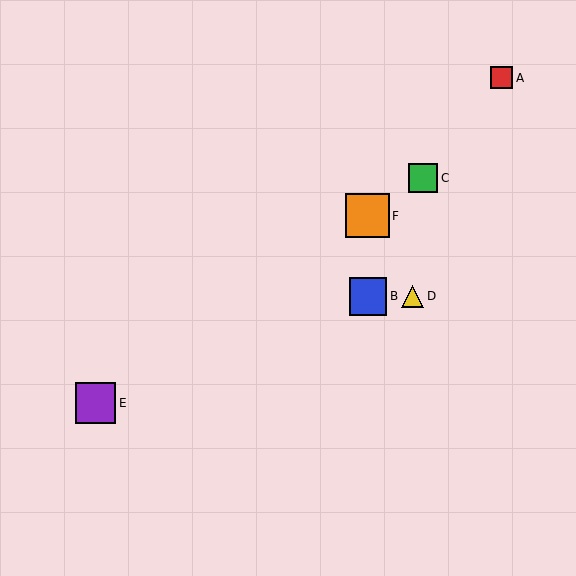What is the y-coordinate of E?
Object E is at y≈403.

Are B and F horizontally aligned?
No, B is at y≈296 and F is at y≈216.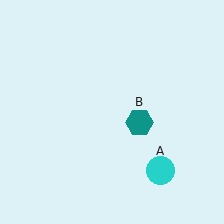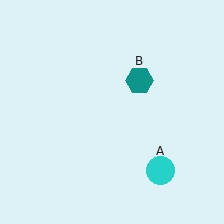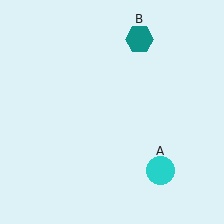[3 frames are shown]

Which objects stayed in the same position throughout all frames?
Cyan circle (object A) remained stationary.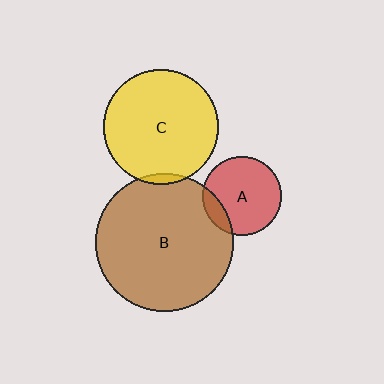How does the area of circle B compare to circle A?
Approximately 3.1 times.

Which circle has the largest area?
Circle B (brown).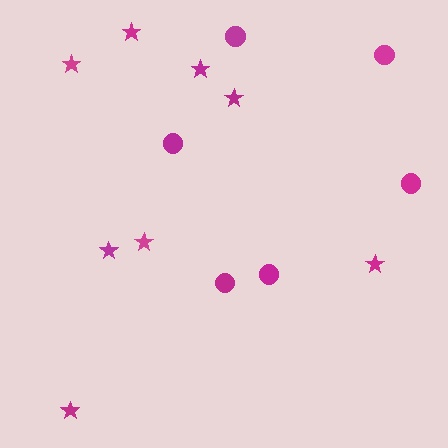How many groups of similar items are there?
There are 2 groups: one group of stars (8) and one group of circles (6).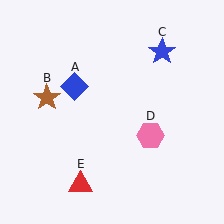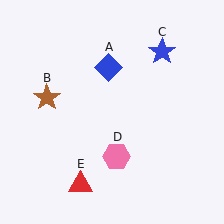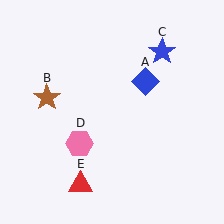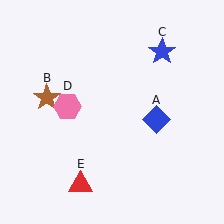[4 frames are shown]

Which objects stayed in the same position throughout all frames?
Brown star (object B) and blue star (object C) and red triangle (object E) remained stationary.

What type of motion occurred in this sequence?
The blue diamond (object A), pink hexagon (object D) rotated clockwise around the center of the scene.